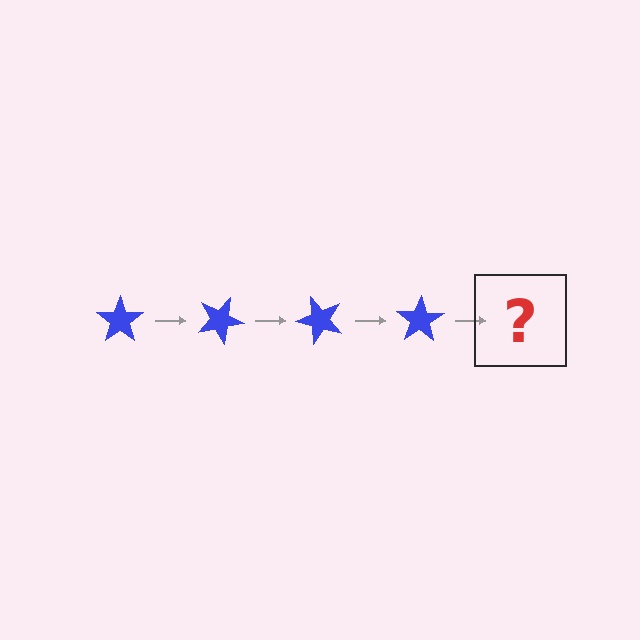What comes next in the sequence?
The next element should be a blue star rotated 100 degrees.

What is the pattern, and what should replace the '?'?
The pattern is that the star rotates 25 degrees each step. The '?' should be a blue star rotated 100 degrees.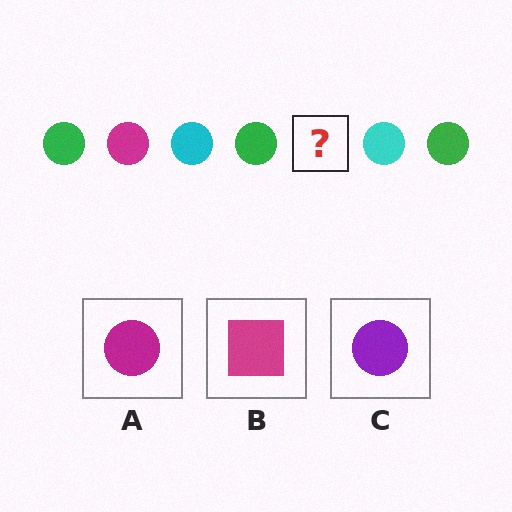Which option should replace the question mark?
Option A.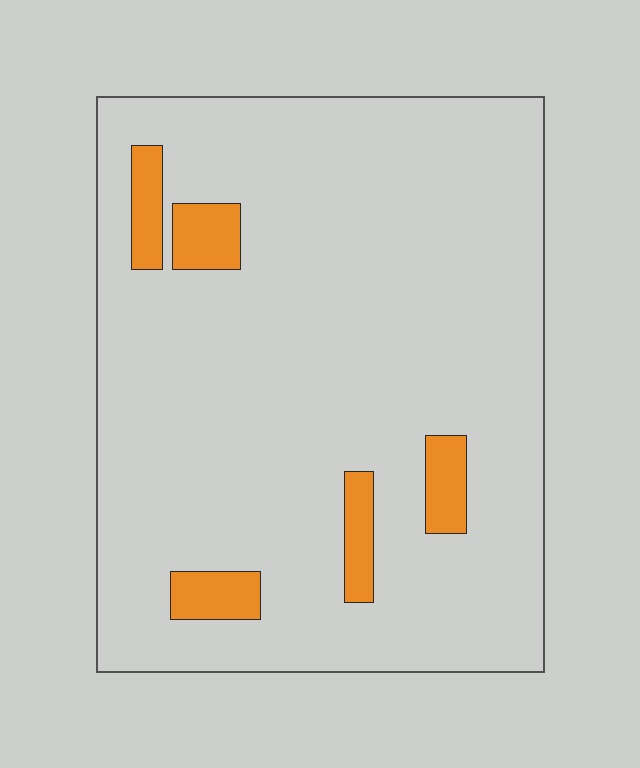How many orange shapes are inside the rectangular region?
5.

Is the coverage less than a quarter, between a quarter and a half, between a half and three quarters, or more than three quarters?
Less than a quarter.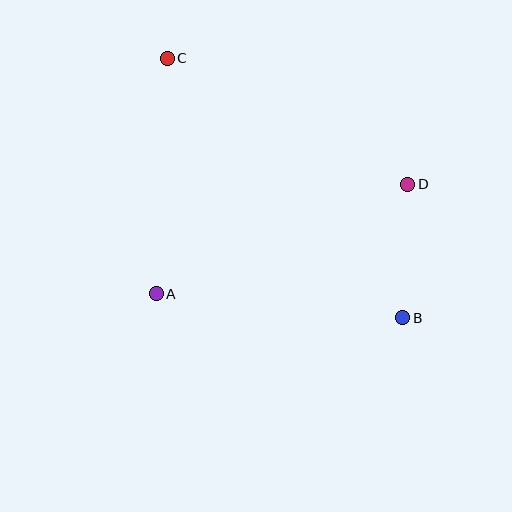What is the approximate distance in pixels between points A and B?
The distance between A and B is approximately 248 pixels.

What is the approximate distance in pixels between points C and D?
The distance between C and D is approximately 271 pixels.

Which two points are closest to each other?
Points B and D are closest to each other.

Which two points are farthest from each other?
Points B and C are farthest from each other.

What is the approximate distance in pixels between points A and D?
The distance between A and D is approximately 274 pixels.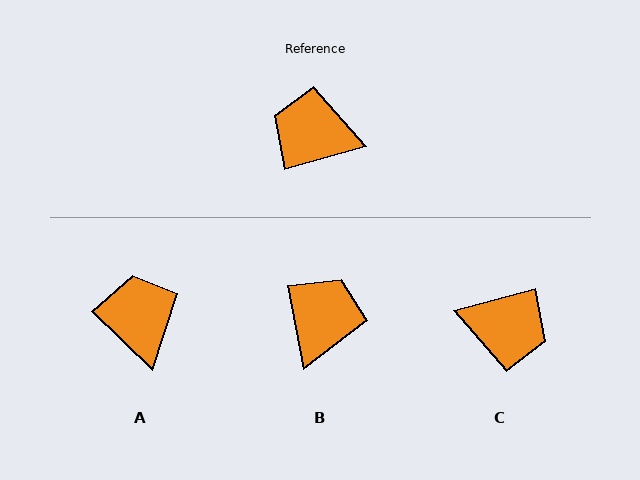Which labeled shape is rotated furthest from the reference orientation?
C, about 180 degrees away.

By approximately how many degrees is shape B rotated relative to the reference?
Approximately 94 degrees clockwise.